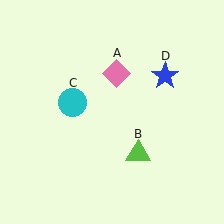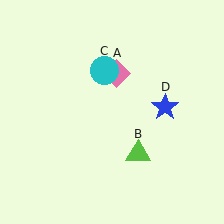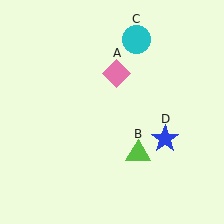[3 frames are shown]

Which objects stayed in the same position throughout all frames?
Pink diamond (object A) and lime triangle (object B) remained stationary.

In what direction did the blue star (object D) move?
The blue star (object D) moved down.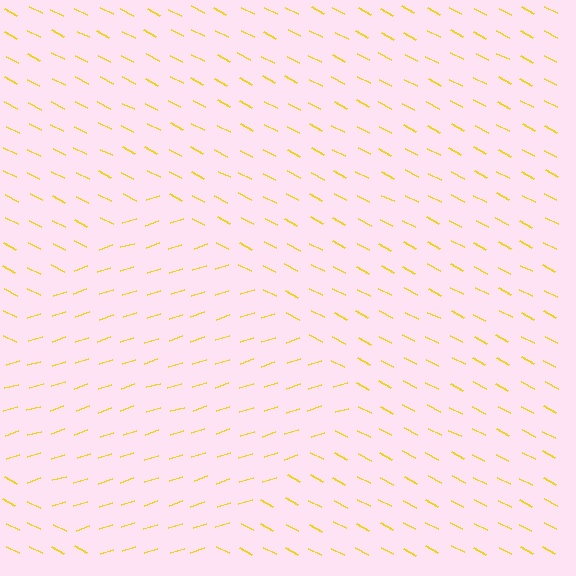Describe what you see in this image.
The image is filled with small yellow line segments. A diamond region in the image has lines oriented differently from the surrounding lines, creating a visible texture boundary.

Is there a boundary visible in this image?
Yes, there is a texture boundary formed by a change in line orientation.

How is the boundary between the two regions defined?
The boundary is defined purely by a change in line orientation (approximately 45 degrees difference). All lines are the same color and thickness.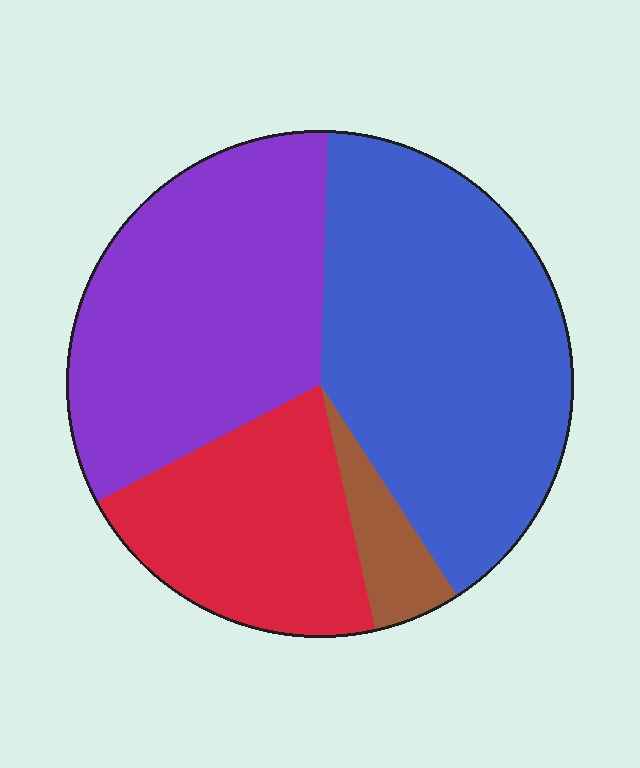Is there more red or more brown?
Red.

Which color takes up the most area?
Blue, at roughly 40%.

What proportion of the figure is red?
Red covers roughly 20% of the figure.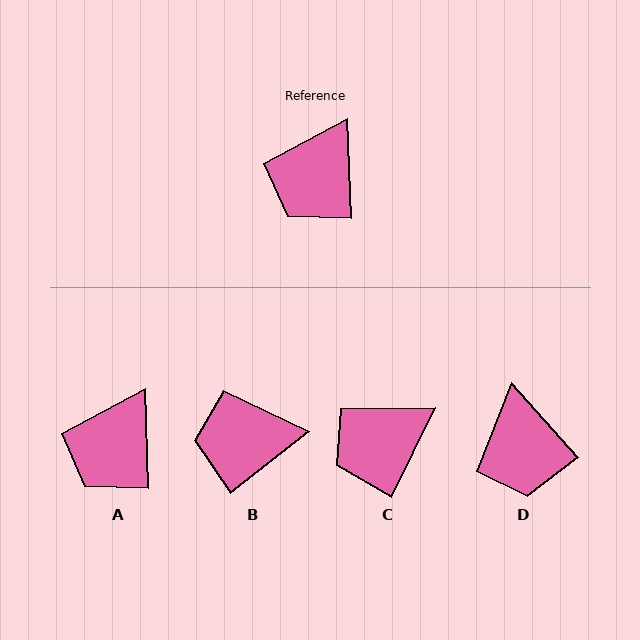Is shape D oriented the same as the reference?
No, it is off by about 40 degrees.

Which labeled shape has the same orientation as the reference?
A.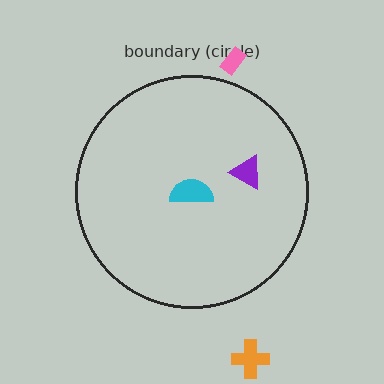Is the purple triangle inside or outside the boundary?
Inside.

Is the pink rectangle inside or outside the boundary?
Outside.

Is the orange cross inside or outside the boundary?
Outside.